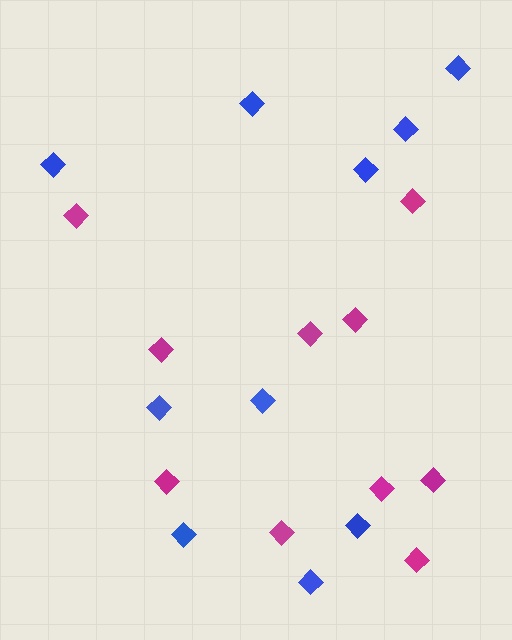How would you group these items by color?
There are 2 groups: one group of magenta diamonds (10) and one group of blue diamonds (10).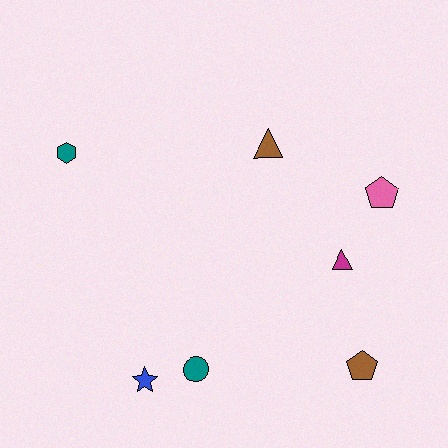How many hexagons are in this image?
There is 1 hexagon.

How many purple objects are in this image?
There are no purple objects.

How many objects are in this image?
There are 7 objects.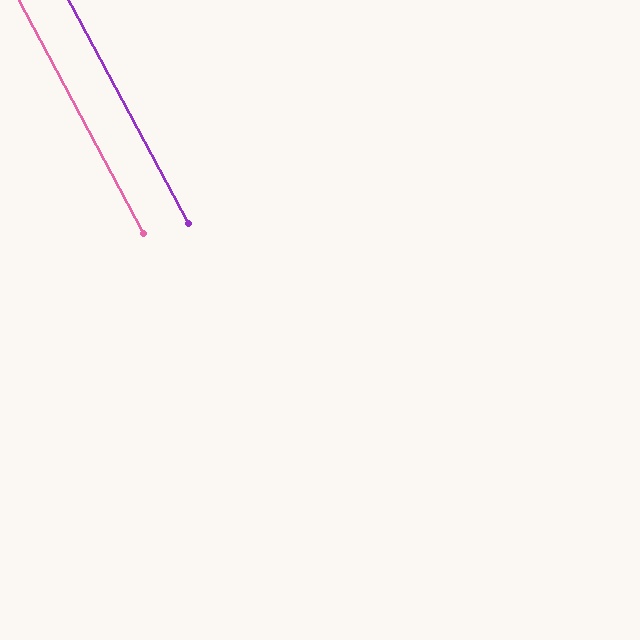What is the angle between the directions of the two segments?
Approximately 0 degrees.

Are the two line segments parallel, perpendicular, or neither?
Parallel — their directions differ by only 0.1°.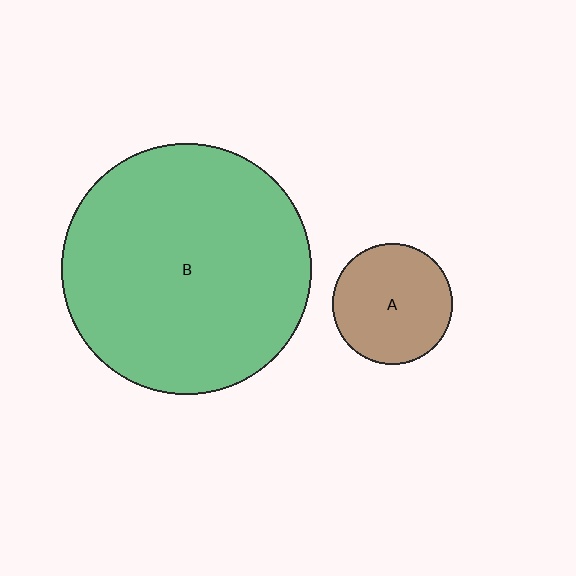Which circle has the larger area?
Circle B (green).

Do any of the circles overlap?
No, none of the circles overlap.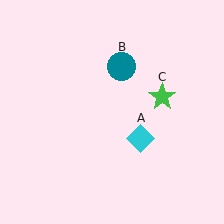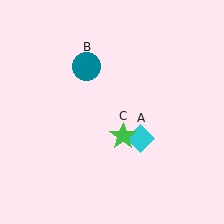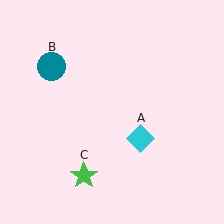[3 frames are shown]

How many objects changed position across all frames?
2 objects changed position: teal circle (object B), green star (object C).